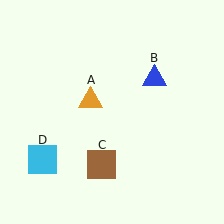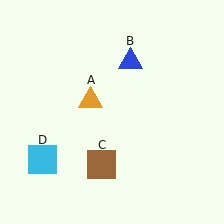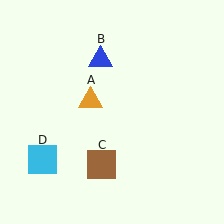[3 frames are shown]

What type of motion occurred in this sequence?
The blue triangle (object B) rotated counterclockwise around the center of the scene.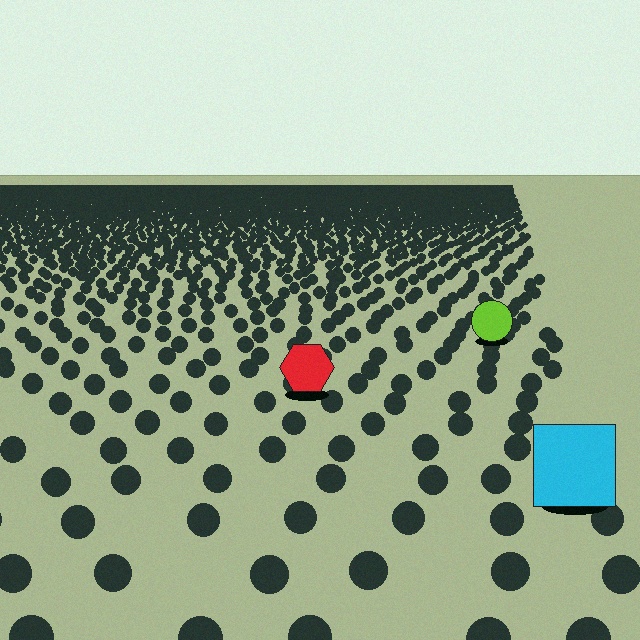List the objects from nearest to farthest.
From nearest to farthest: the cyan square, the red hexagon, the lime circle.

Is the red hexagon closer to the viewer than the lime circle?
Yes. The red hexagon is closer — you can tell from the texture gradient: the ground texture is coarser near it.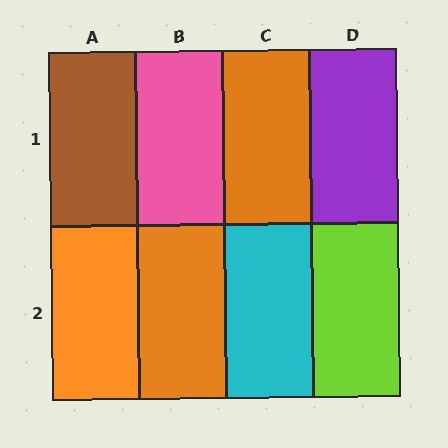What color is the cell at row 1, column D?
Purple.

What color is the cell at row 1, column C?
Orange.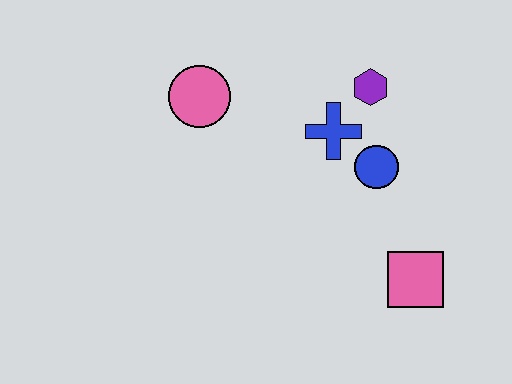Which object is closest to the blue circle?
The blue cross is closest to the blue circle.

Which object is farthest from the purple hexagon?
The pink square is farthest from the purple hexagon.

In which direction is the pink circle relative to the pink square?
The pink circle is to the left of the pink square.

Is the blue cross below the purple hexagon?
Yes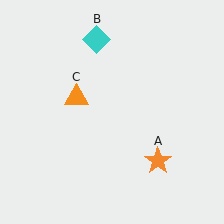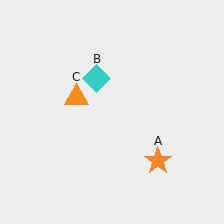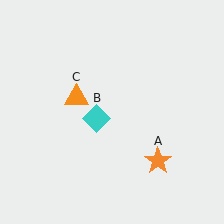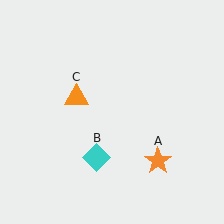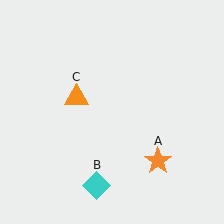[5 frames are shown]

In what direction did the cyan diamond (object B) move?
The cyan diamond (object B) moved down.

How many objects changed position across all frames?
1 object changed position: cyan diamond (object B).